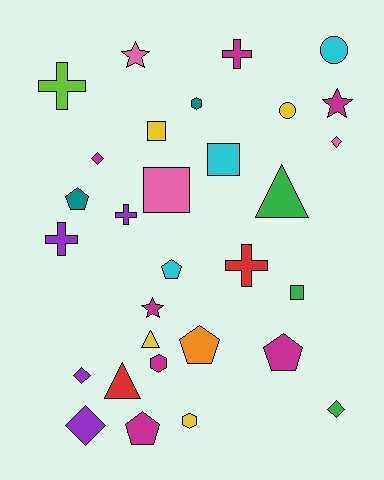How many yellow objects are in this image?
There are 4 yellow objects.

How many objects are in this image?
There are 30 objects.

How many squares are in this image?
There are 4 squares.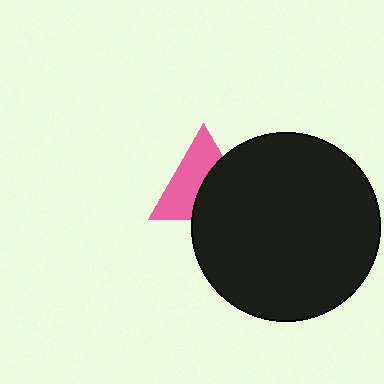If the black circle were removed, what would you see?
You would see the complete pink triangle.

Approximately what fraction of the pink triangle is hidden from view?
Roughly 46% of the pink triangle is hidden behind the black circle.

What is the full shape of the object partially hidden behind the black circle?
The partially hidden object is a pink triangle.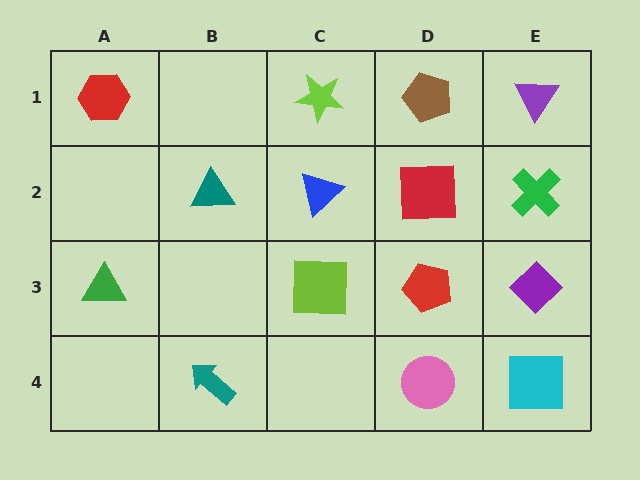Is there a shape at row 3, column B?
No, that cell is empty.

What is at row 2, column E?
A green cross.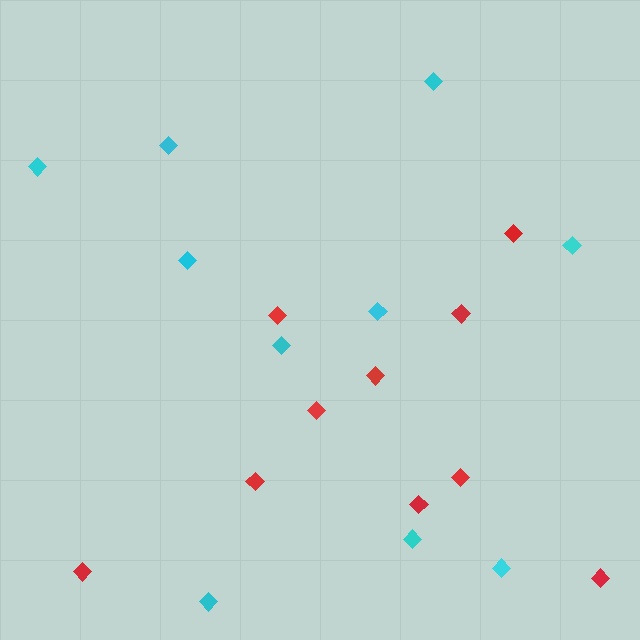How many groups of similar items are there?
There are 2 groups: one group of red diamonds (10) and one group of cyan diamonds (10).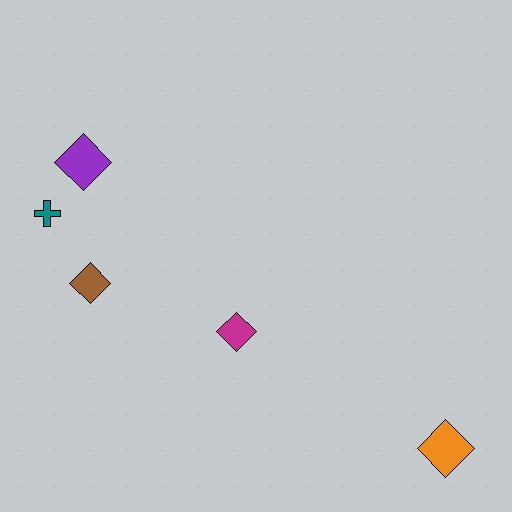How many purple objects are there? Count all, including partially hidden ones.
There is 1 purple object.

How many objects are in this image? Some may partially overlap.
There are 5 objects.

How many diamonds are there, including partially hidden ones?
There are 4 diamonds.